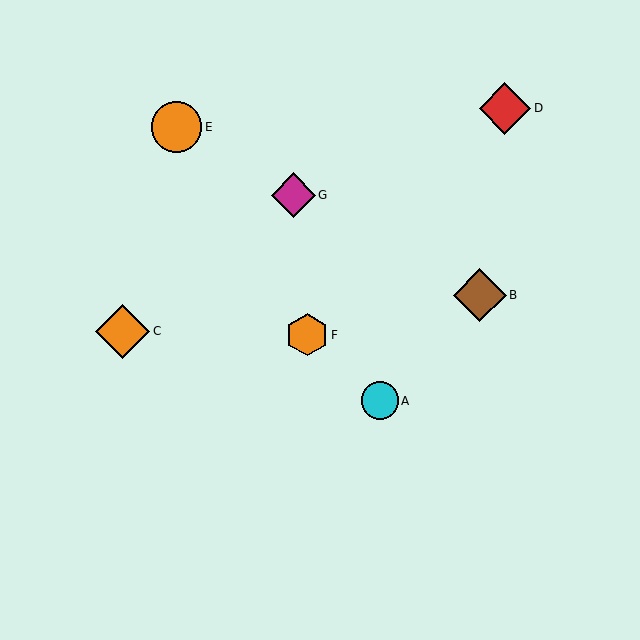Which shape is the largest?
The orange diamond (labeled C) is the largest.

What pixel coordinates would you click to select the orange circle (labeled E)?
Click at (177, 127) to select the orange circle E.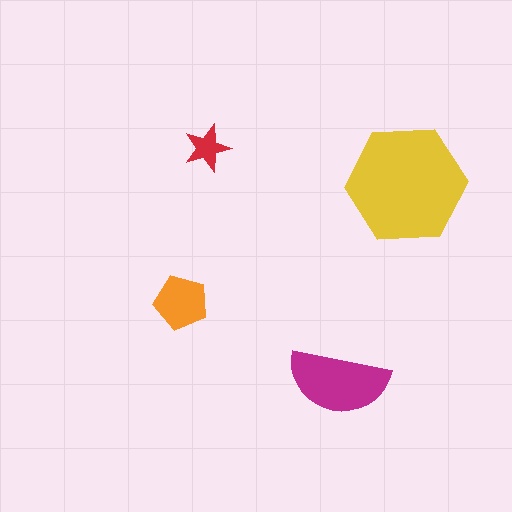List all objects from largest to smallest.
The yellow hexagon, the magenta semicircle, the orange pentagon, the red star.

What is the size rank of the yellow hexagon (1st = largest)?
1st.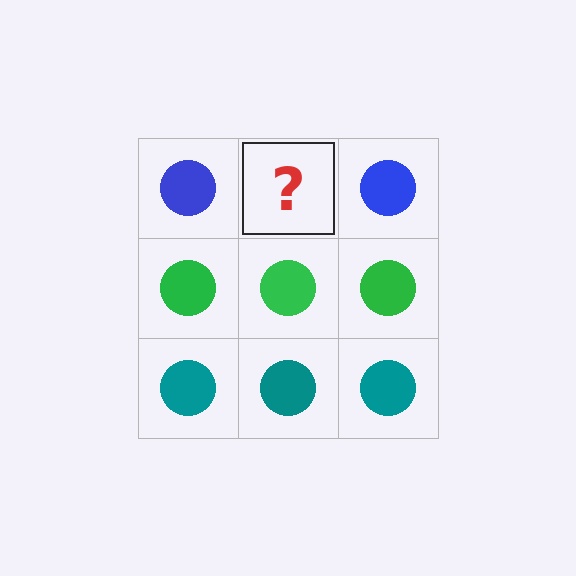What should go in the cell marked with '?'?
The missing cell should contain a blue circle.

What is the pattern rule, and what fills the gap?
The rule is that each row has a consistent color. The gap should be filled with a blue circle.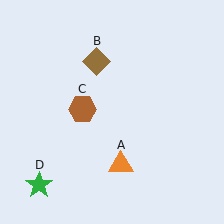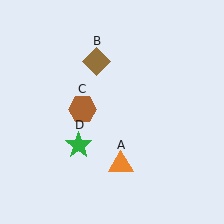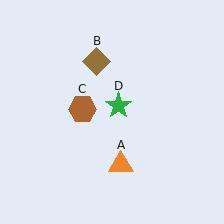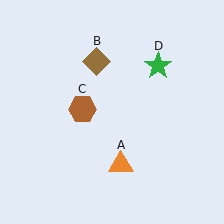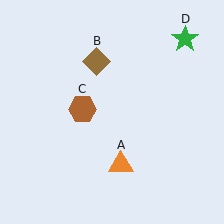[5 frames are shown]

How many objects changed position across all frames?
1 object changed position: green star (object D).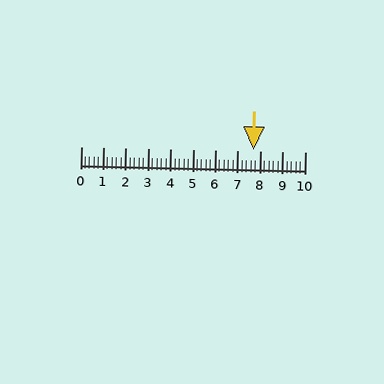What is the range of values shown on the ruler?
The ruler shows values from 0 to 10.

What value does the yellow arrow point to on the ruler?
The yellow arrow points to approximately 7.7.